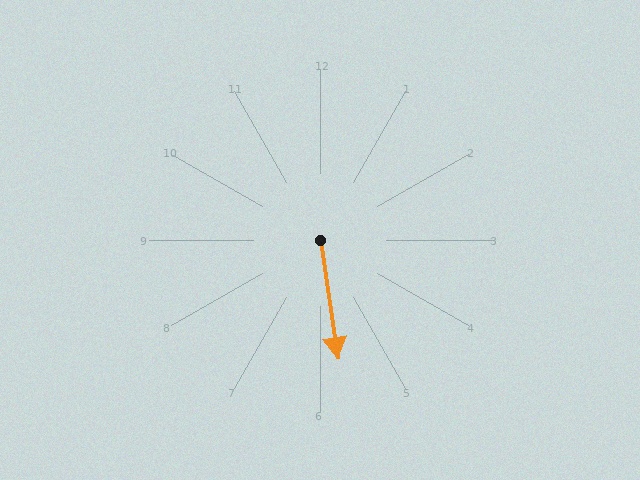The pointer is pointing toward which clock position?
Roughly 6 o'clock.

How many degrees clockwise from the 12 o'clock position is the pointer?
Approximately 172 degrees.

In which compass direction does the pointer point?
South.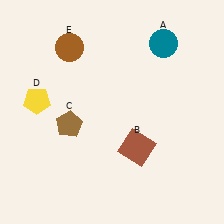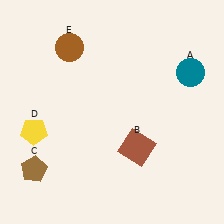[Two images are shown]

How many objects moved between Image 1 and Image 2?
3 objects moved between the two images.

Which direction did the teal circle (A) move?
The teal circle (A) moved down.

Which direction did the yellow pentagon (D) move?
The yellow pentagon (D) moved down.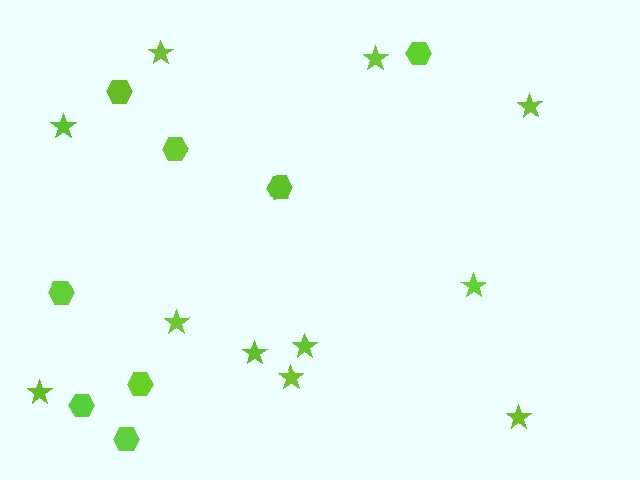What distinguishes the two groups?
There are 2 groups: one group of stars (11) and one group of hexagons (8).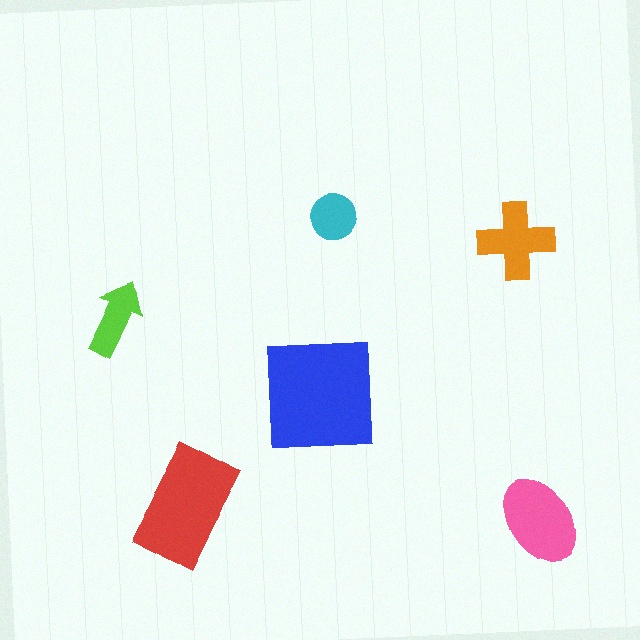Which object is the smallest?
The cyan circle.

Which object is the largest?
The blue square.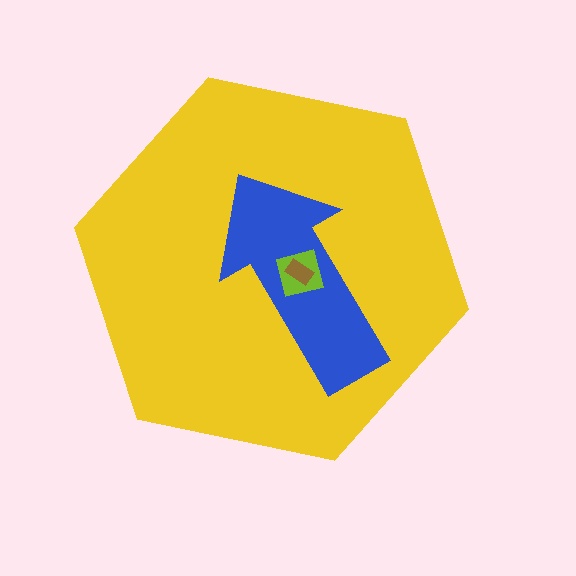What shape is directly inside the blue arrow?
The lime square.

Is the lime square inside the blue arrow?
Yes.